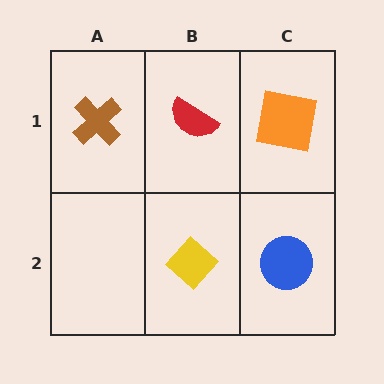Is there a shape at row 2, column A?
No, that cell is empty.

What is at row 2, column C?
A blue circle.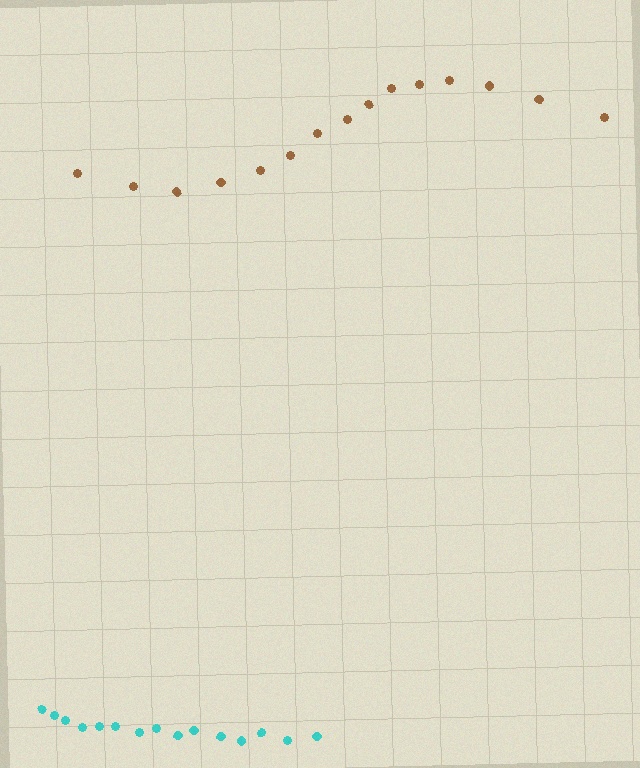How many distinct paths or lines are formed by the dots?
There are 2 distinct paths.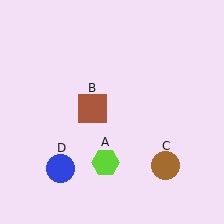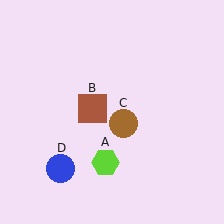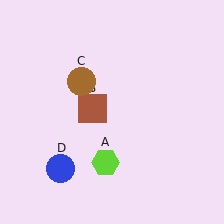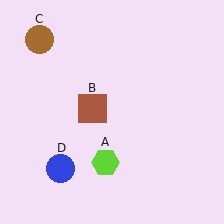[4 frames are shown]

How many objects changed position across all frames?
1 object changed position: brown circle (object C).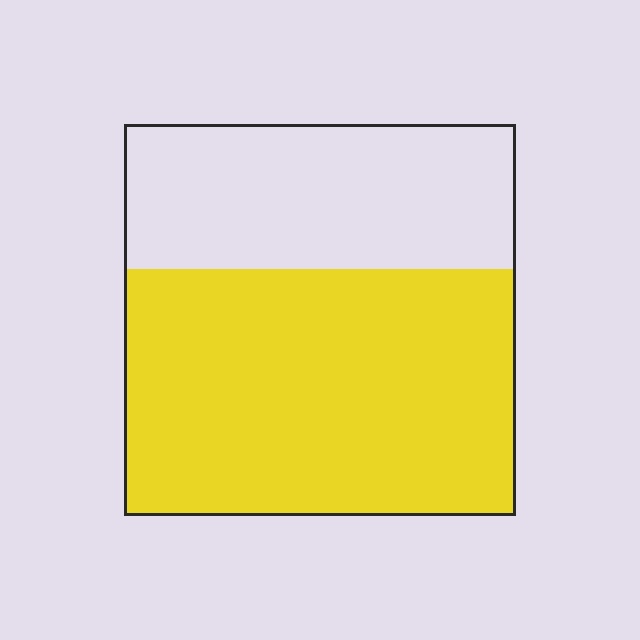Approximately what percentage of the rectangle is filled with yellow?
Approximately 65%.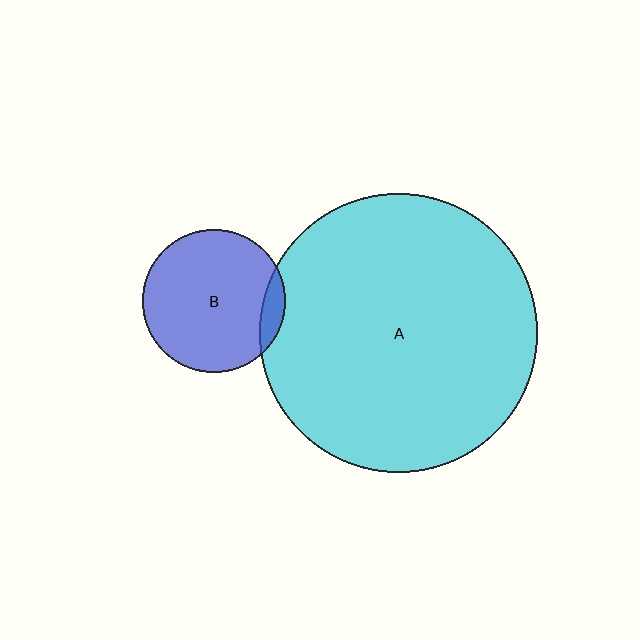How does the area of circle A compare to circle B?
Approximately 3.8 times.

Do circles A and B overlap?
Yes.